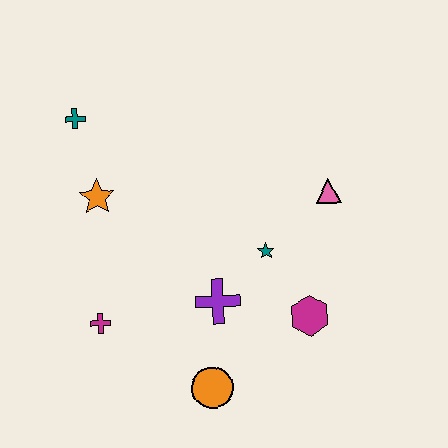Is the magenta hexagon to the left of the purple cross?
No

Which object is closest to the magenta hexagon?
The teal star is closest to the magenta hexagon.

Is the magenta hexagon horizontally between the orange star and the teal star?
No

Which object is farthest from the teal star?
The teal cross is farthest from the teal star.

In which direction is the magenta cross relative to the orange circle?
The magenta cross is to the left of the orange circle.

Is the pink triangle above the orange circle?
Yes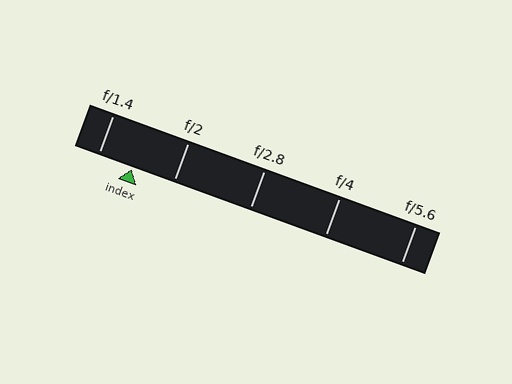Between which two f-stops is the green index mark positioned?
The index mark is between f/1.4 and f/2.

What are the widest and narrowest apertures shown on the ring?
The widest aperture shown is f/1.4 and the narrowest is f/5.6.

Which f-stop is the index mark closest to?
The index mark is closest to f/1.4.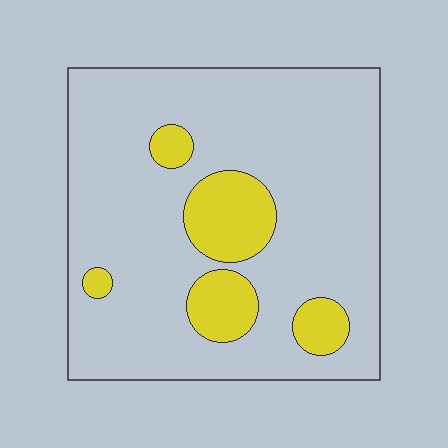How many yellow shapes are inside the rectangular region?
5.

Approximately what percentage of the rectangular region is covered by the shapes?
Approximately 15%.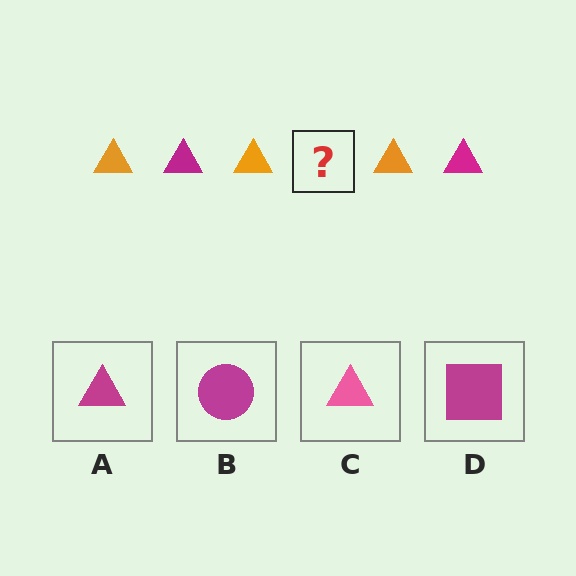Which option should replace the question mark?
Option A.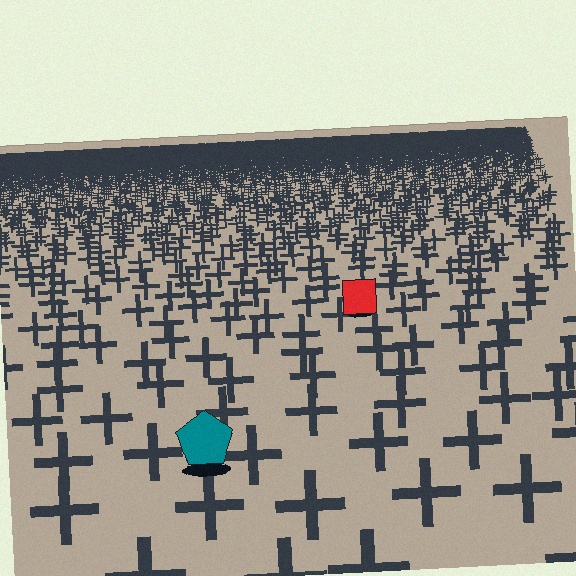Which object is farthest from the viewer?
The red square is farthest from the viewer. It appears smaller and the ground texture around it is denser.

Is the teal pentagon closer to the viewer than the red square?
Yes. The teal pentagon is closer — you can tell from the texture gradient: the ground texture is coarser near it.